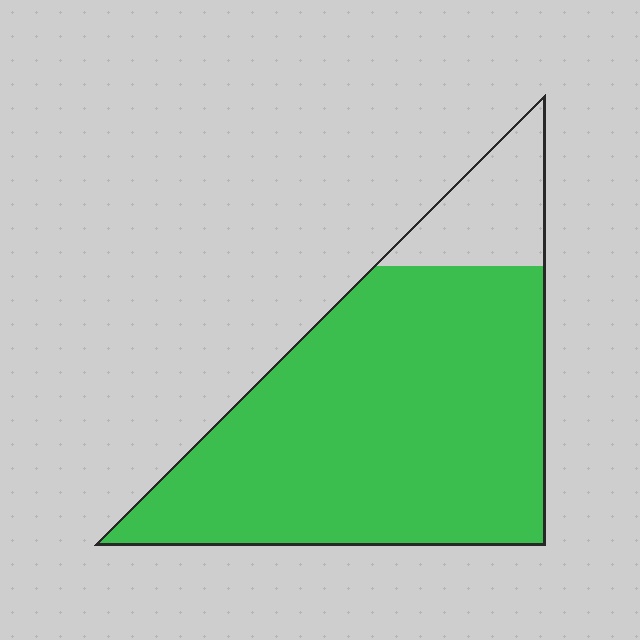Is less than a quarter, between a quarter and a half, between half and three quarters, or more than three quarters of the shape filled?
More than three quarters.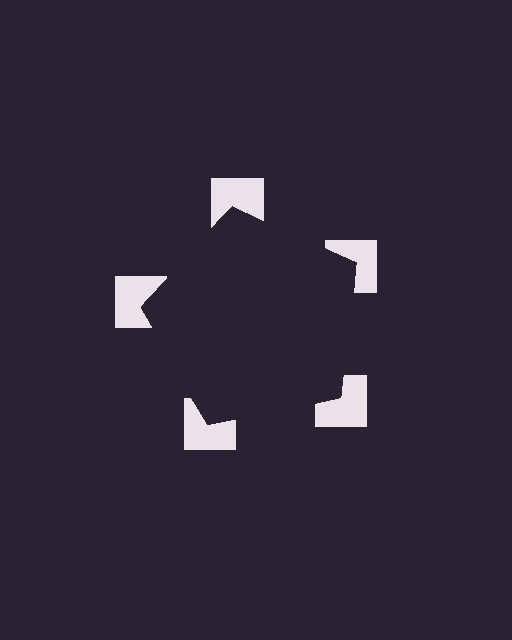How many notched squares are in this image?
There are 5 — one at each vertex of the illusory pentagon.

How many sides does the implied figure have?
5 sides.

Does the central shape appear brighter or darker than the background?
It typically appears slightly darker than the background, even though no actual brightness change is drawn.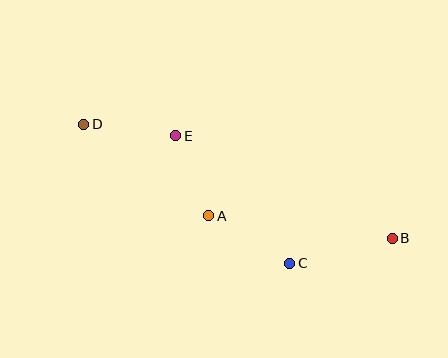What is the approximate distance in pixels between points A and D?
The distance between A and D is approximately 155 pixels.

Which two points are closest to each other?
Points A and E are closest to each other.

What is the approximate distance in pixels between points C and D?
The distance between C and D is approximately 249 pixels.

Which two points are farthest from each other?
Points B and D are farthest from each other.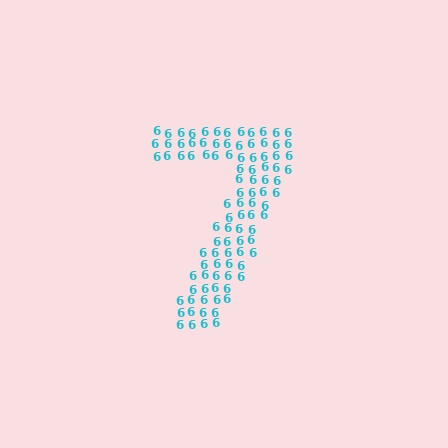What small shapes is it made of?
It is made of small digit 6's.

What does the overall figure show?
The overall figure shows the digit 7.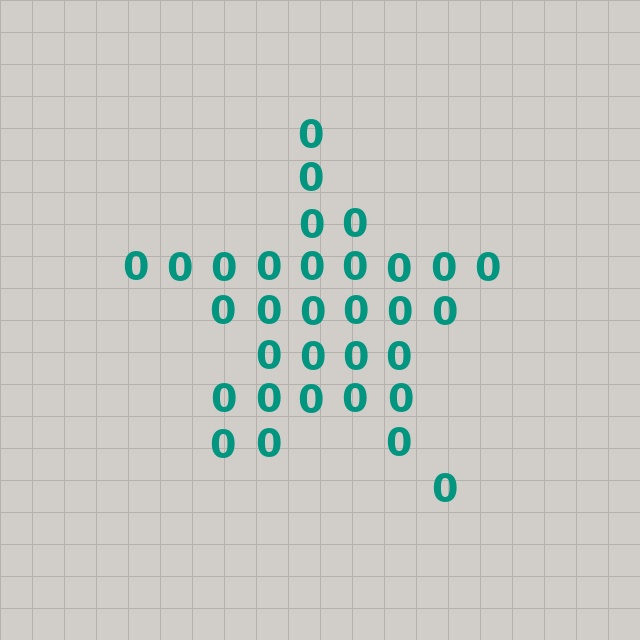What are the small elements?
The small elements are digit 0's.